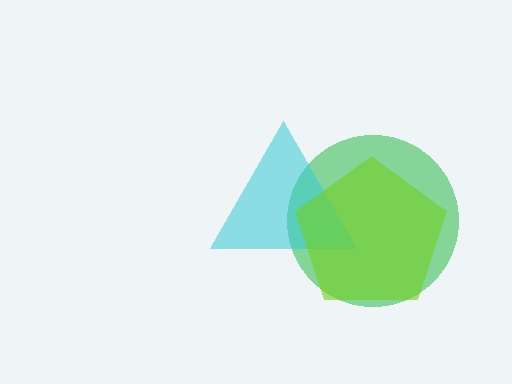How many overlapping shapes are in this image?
There are 3 overlapping shapes in the image.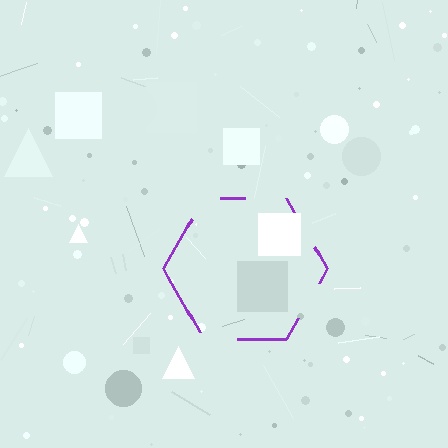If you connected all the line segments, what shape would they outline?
They would outline a hexagon.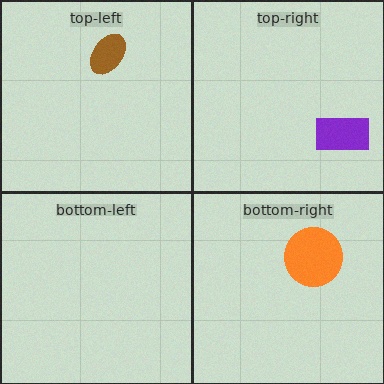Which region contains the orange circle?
The bottom-right region.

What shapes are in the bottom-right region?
The orange circle.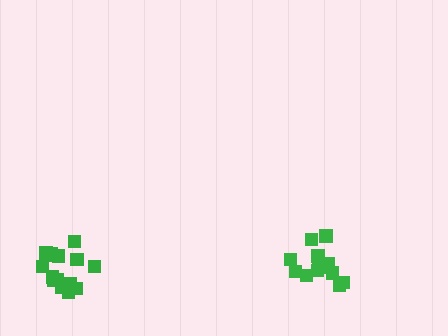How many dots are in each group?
Group 1: 15 dots, Group 2: 14 dots (29 total).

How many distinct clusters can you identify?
There are 2 distinct clusters.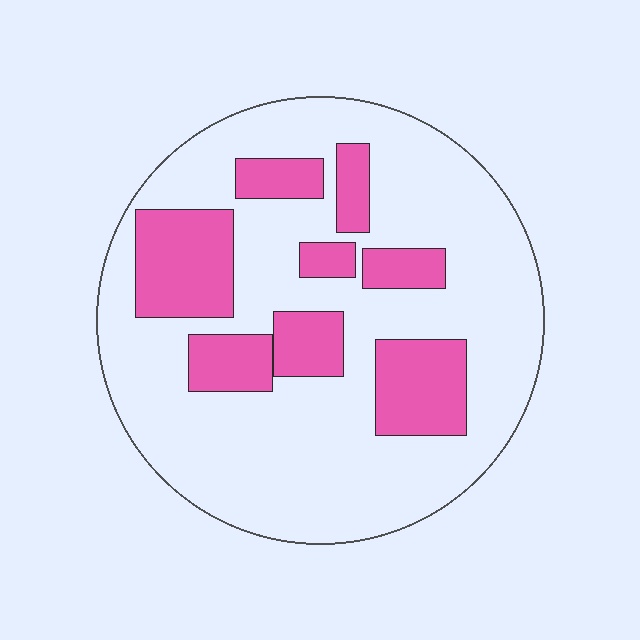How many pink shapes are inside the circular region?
8.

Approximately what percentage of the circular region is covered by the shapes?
Approximately 25%.